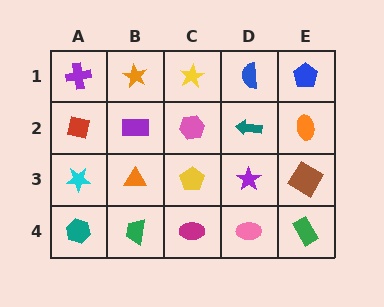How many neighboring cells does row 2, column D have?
4.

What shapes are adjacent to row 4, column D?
A purple star (row 3, column D), a magenta ellipse (row 4, column C), a green rectangle (row 4, column E).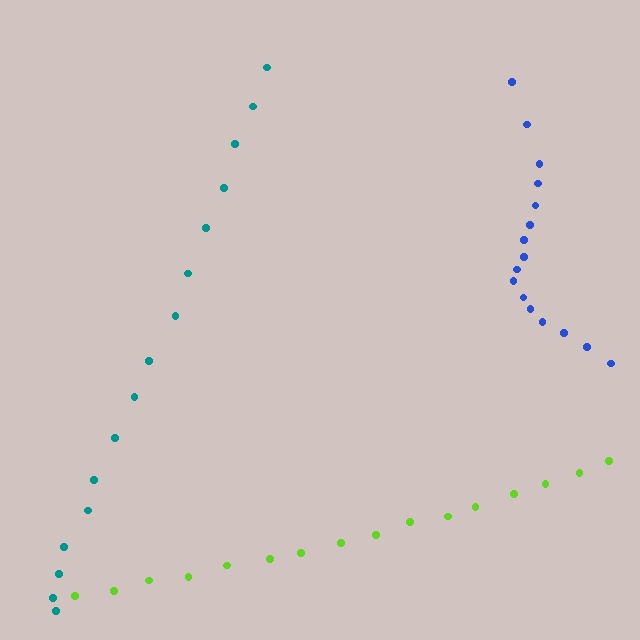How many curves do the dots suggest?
There are 3 distinct paths.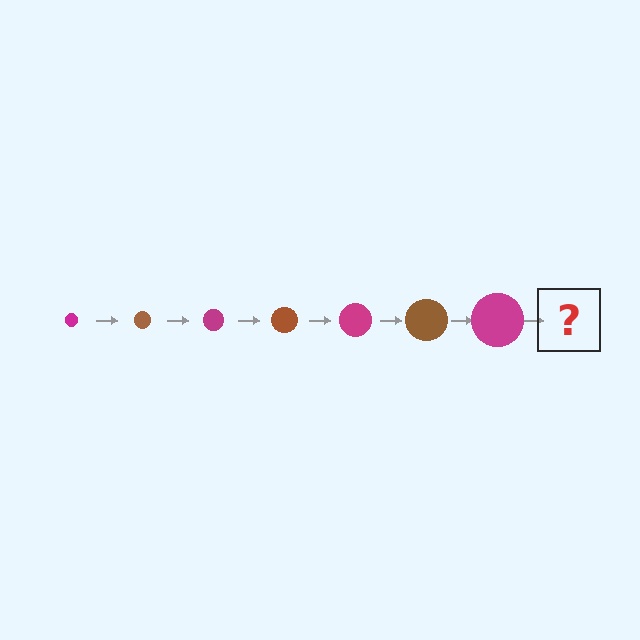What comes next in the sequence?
The next element should be a brown circle, larger than the previous one.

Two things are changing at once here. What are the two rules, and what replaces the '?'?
The two rules are that the circle grows larger each step and the color cycles through magenta and brown. The '?' should be a brown circle, larger than the previous one.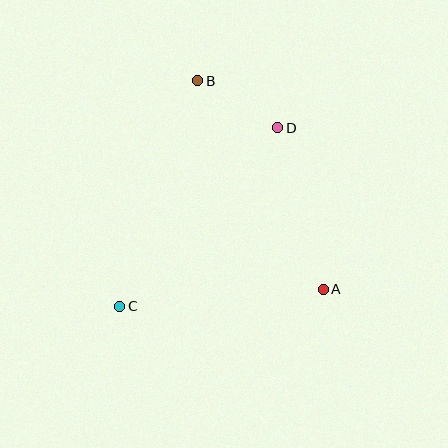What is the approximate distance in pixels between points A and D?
The distance between A and D is approximately 167 pixels.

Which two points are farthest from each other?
Points A and B are farthest from each other.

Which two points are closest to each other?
Points B and D are closest to each other.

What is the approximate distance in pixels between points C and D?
The distance between C and D is approximately 238 pixels.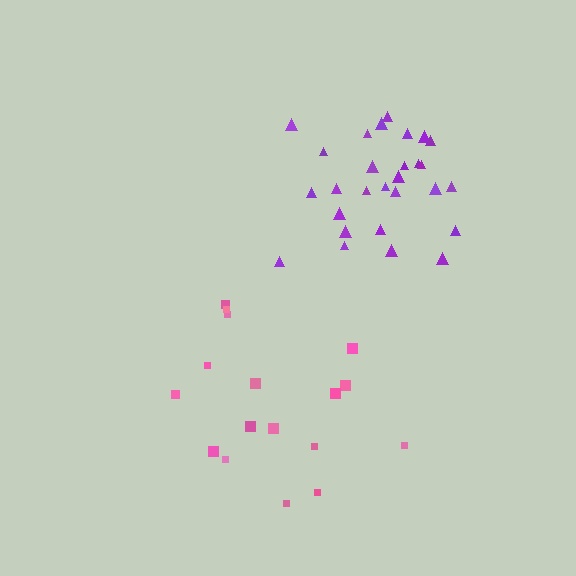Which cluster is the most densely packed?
Purple.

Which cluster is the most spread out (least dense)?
Pink.